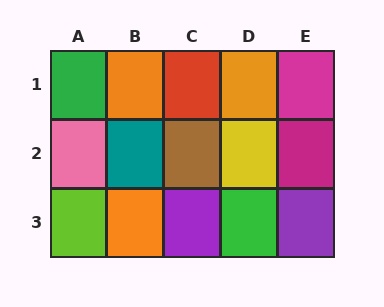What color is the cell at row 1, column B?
Orange.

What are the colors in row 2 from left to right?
Pink, teal, brown, yellow, magenta.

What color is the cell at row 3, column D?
Green.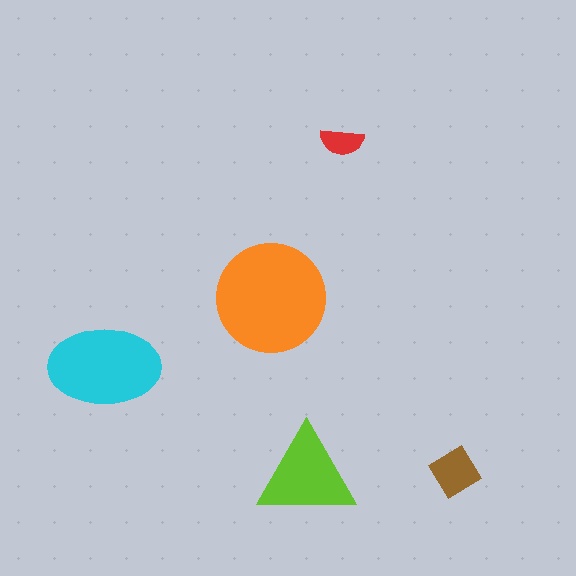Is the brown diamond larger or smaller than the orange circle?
Smaller.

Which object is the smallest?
The red semicircle.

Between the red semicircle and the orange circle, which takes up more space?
The orange circle.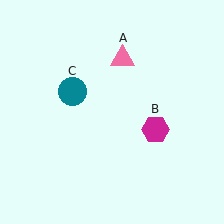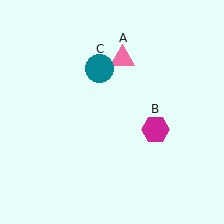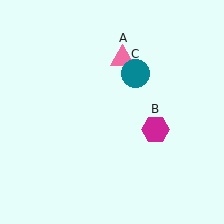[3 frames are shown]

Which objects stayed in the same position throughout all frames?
Pink triangle (object A) and magenta hexagon (object B) remained stationary.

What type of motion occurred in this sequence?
The teal circle (object C) rotated clockwise around the center of the scene.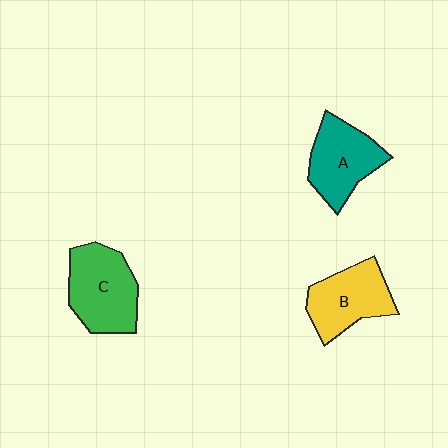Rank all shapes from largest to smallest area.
From largest to smallest: C (green), A (teal), B (yellow).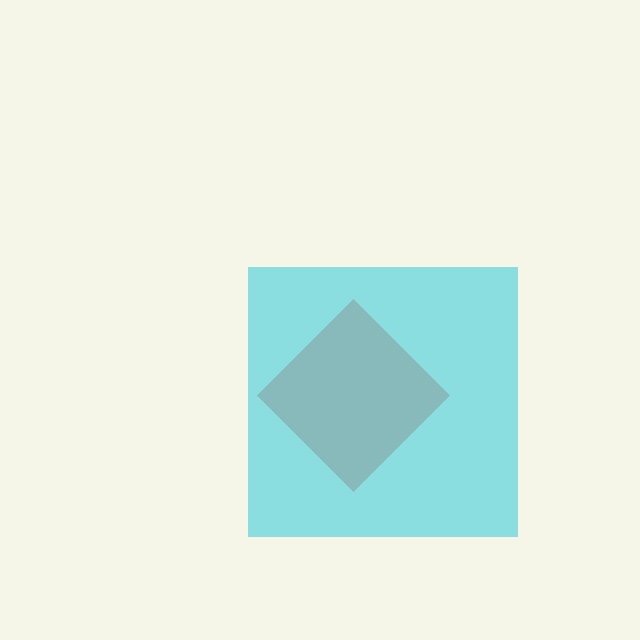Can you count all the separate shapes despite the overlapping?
Yes, there are 2 separate shapes.